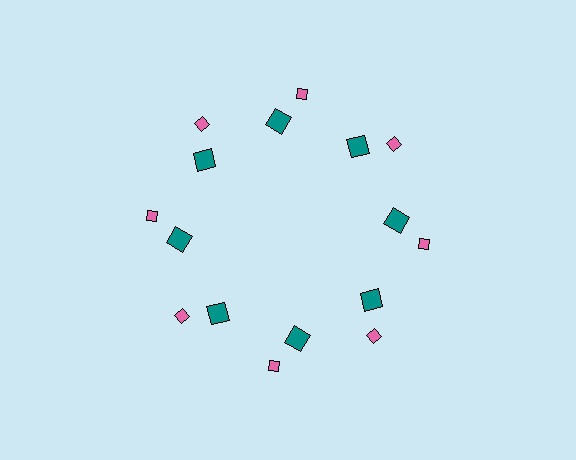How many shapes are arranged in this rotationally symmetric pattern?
There are 16 shapes, arranged in 8 groups of 2.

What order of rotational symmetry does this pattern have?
This pattern has 8-fold rotational symmetry.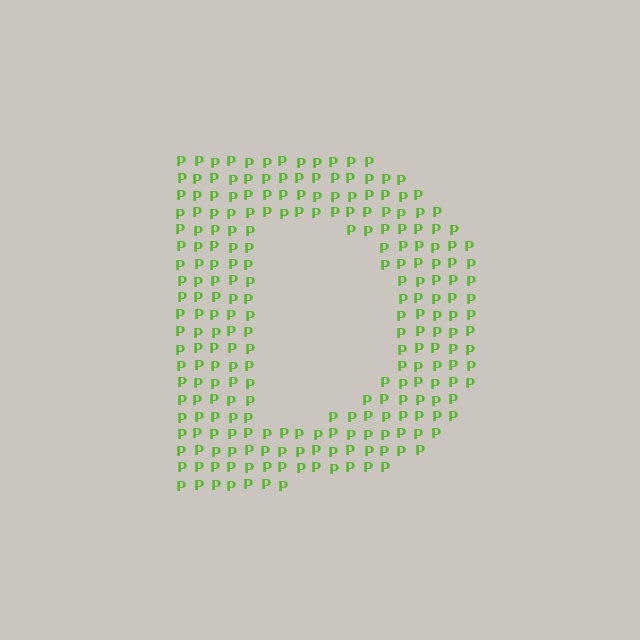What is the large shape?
The large shape is the letter D.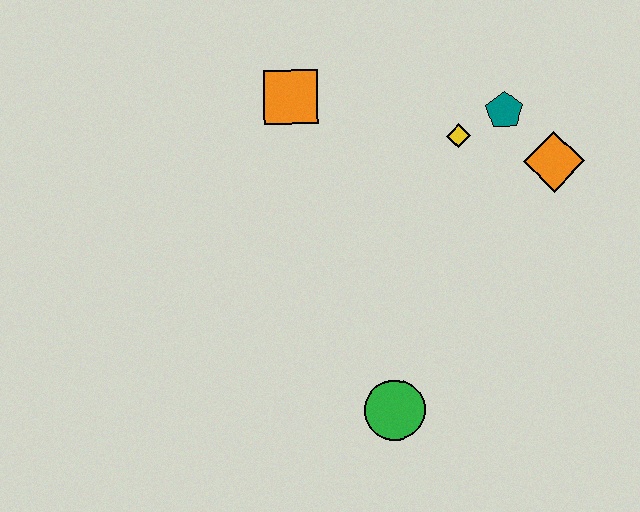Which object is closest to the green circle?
The yellow diamond is closest to the green circle.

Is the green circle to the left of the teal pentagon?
Yes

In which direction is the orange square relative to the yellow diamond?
The orange square is to the left of the yellow diamond.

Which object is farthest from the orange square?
The green circle is farthest from the orange square.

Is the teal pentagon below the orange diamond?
No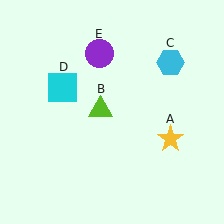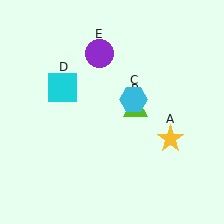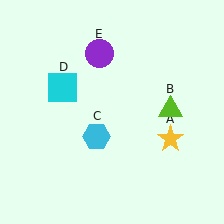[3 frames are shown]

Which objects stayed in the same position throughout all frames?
Yellow star (object A) and cyan square (object D) and purple circle (object E) remained stationary.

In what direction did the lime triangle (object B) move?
The lime triangle (object B) moved right.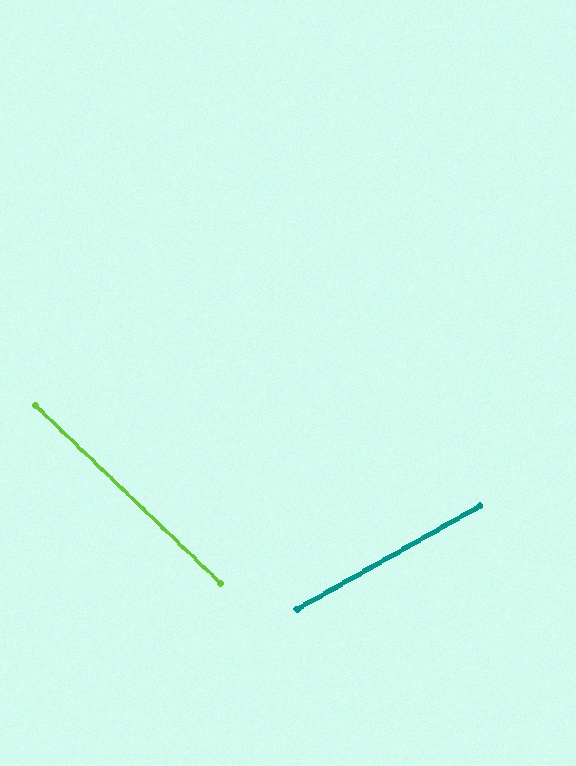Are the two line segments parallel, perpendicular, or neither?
Neither parallel nor perpendicular — they differ by about 73°.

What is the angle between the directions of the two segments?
Approximately 73 degrees.